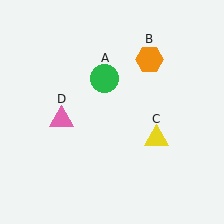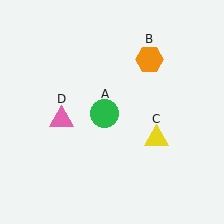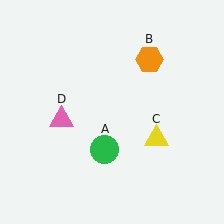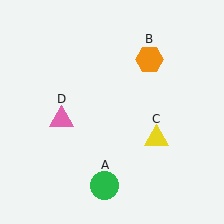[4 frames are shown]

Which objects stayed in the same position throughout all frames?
Orange hexagon (object B) and yellow triangle (object C) and pink triangle (object D) remained stationary.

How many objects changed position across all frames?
1 object changed position: green circle (object A).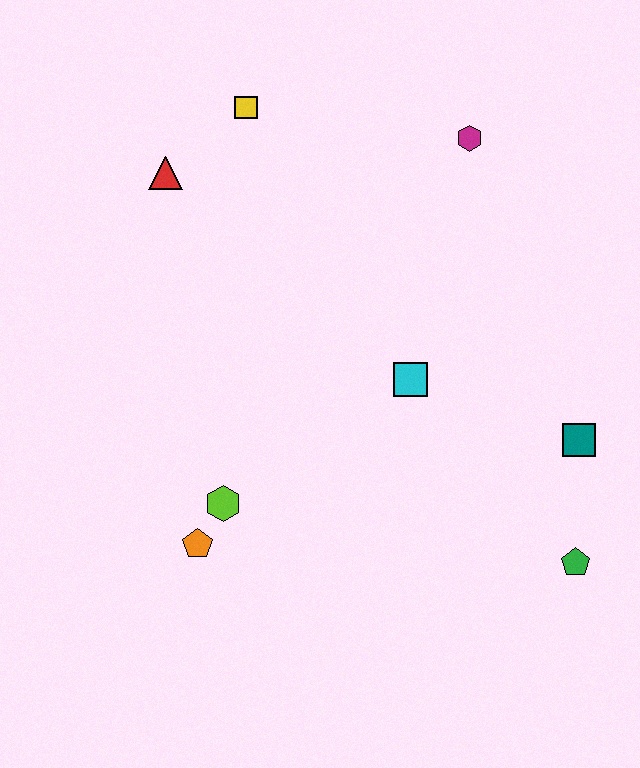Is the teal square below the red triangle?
Yes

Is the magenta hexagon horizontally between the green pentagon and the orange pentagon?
Yes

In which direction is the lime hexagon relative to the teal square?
The lime hexagon is to the left of the teal square.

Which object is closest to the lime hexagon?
The orange pentagon is closest to the lime hexagon.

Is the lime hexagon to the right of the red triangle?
Yes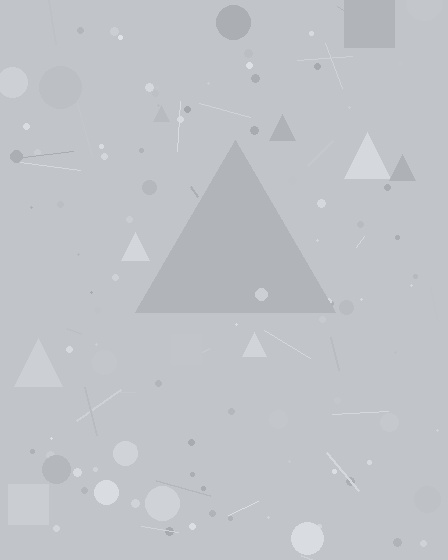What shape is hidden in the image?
A triangle is hidden in the image.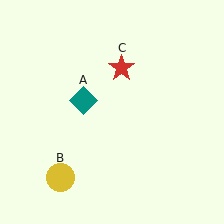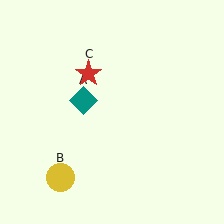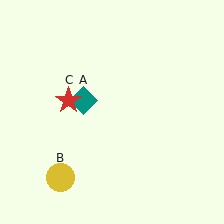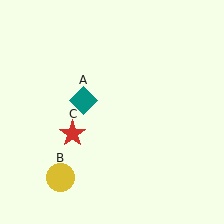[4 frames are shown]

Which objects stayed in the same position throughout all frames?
Teal diamond (object A) and yellow circle (object B) remained stationary.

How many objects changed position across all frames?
1 object changed position: red star (object C).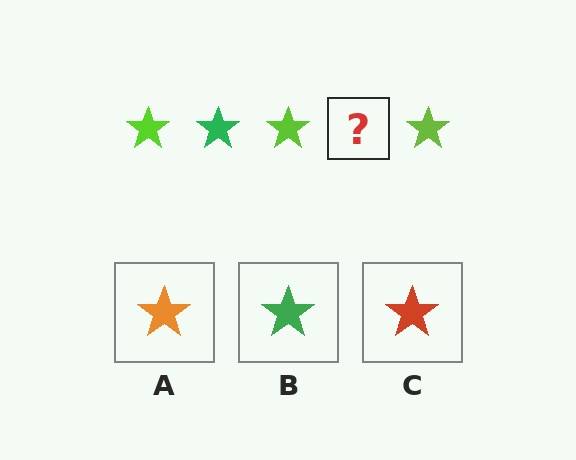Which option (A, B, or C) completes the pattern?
B.